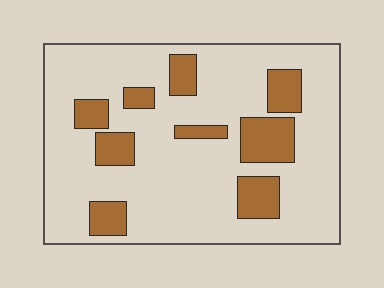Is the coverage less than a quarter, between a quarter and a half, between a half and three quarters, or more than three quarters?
Less than a quarter.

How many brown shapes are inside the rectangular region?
9.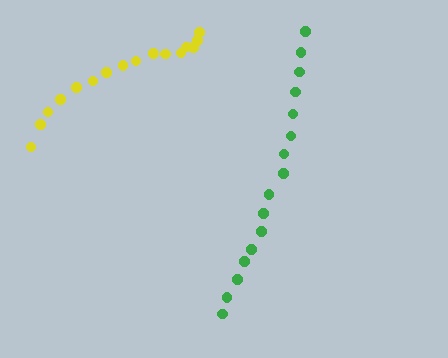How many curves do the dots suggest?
There are 2 distinct paths.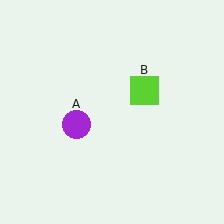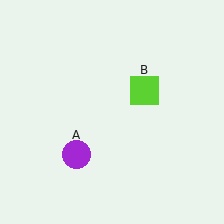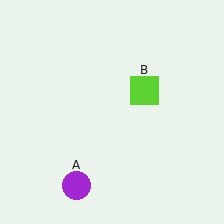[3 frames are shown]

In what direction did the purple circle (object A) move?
The purple circle (object A) moved down.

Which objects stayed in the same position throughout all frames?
Lime square (object B) remained stationary.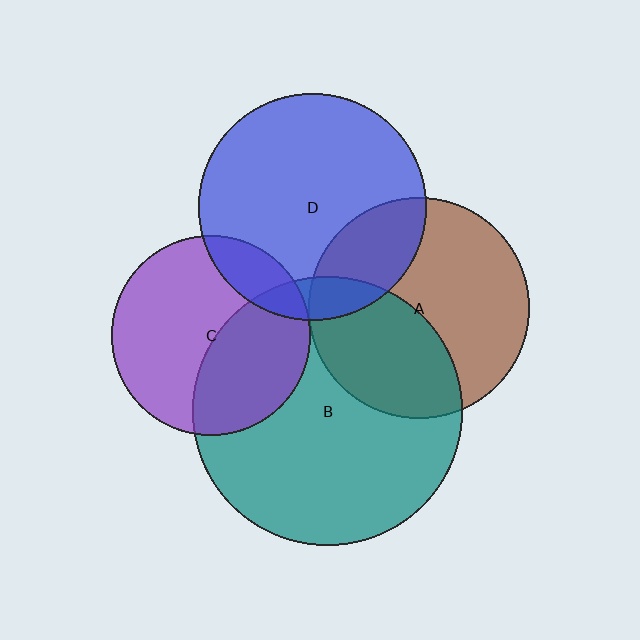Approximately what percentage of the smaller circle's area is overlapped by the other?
Approximately 40%.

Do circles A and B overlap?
Yes.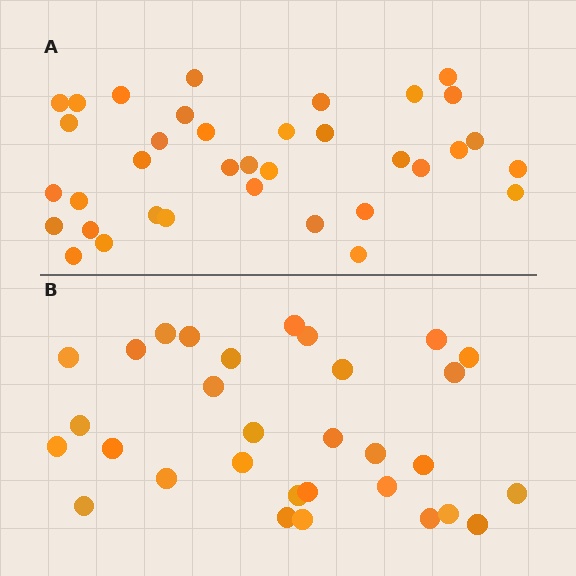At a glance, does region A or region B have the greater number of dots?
Region A (the top region) has more dots.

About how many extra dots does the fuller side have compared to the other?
Region A has about 5 more dots than region B.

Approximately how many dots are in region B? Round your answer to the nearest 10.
About 30 dots. (The exact count is 31, which rounds to 30.)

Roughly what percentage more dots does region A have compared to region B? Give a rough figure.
About 15% more.